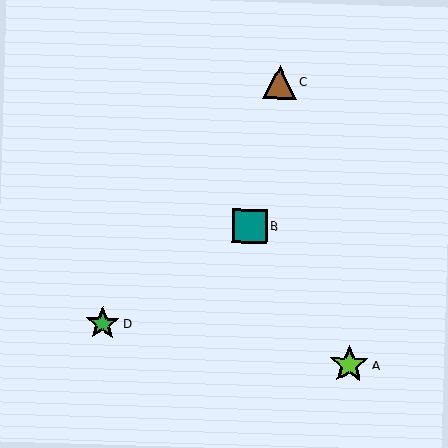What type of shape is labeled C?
Shape C is a brown triangle.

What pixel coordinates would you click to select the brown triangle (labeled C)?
Click at (279, 82) to select the brown triangle C.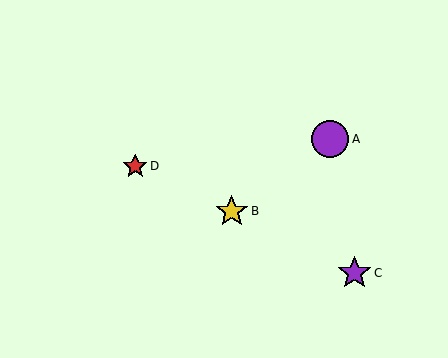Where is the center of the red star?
The center of the red star is at (135, 166).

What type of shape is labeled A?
Shape A is a purple circle.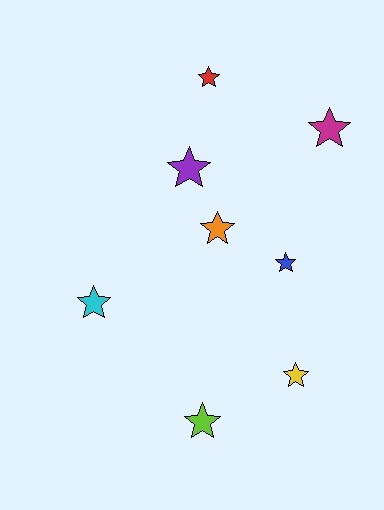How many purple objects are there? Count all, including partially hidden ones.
There is 1 purple object.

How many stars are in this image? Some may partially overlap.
There are 8 stars.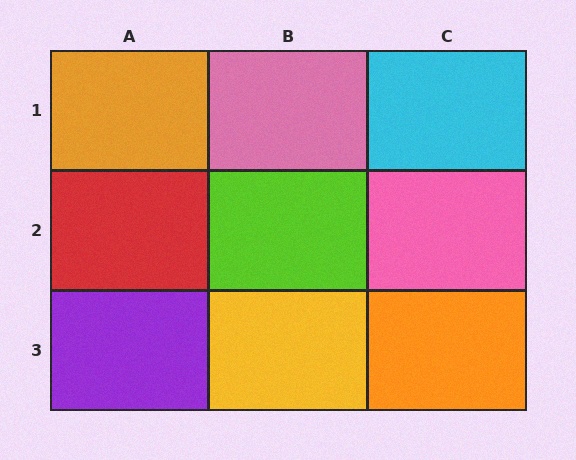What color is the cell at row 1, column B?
Pink.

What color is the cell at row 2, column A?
Red.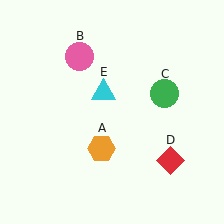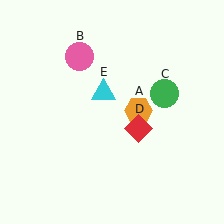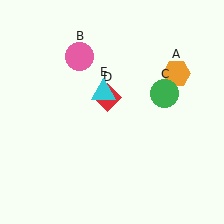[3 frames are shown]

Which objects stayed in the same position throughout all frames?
Pink circle (object B) and green circle (object C) and cyan triangle (object E) remained stationary.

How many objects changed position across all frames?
2 objects changed position: orange hexagon (object A), red diamond (object D).